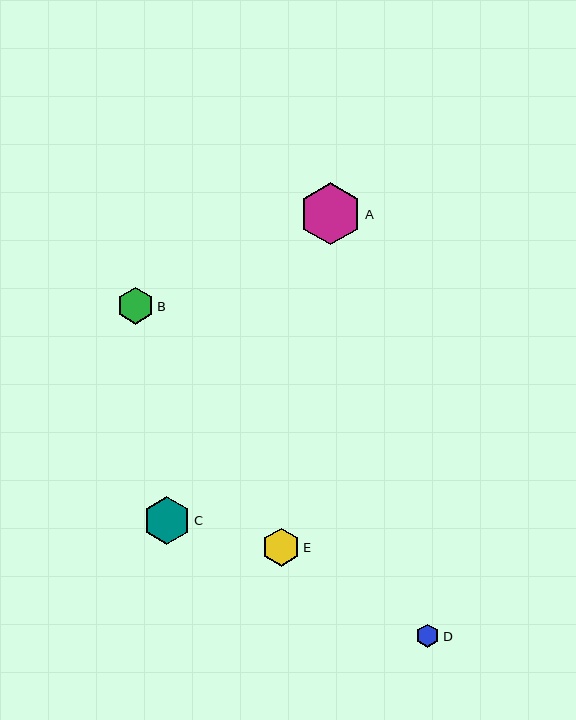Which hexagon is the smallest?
Hexagon D is the smallest with a size of approximately 23 pixels.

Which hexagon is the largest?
Hexagon A is the largest with a size of approximately 62 pixels.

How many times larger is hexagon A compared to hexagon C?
Hexagon A is approximately 1.3 times the size of hexagon C.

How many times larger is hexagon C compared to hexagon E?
Hexagon C is approximately 1.3 times the size of hexagon E.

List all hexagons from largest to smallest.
From largest to smallest: A, C, E, B, D.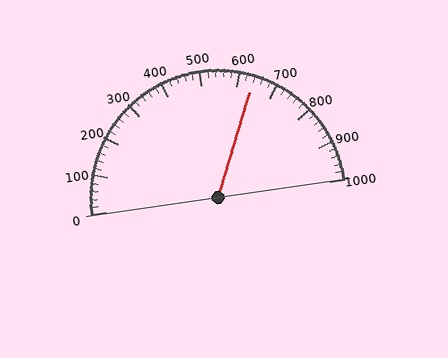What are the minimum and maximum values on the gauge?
The gauge ranges from 0 to 1000.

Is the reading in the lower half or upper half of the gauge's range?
The reading is in the upper half of the range (0 to 1000).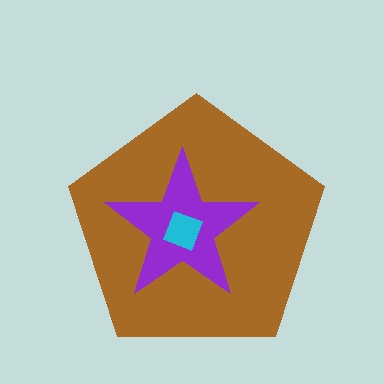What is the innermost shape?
The cyan diamond.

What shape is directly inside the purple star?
The cyan diamond.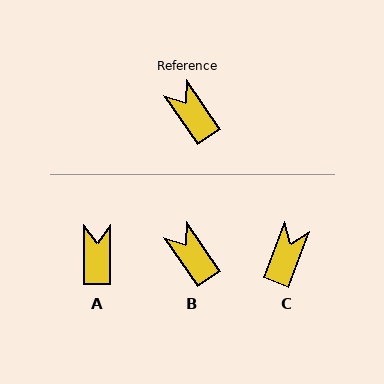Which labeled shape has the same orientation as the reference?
B.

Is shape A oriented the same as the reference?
No, it is off by about 34 degrees.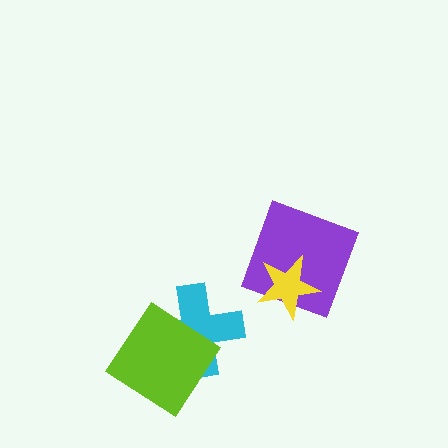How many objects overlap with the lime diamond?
1 object overlaps with the lime diamond.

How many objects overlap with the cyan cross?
1 object overlaps with the cyan cross.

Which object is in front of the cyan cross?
The lime diamond is in front of the cyan cross.